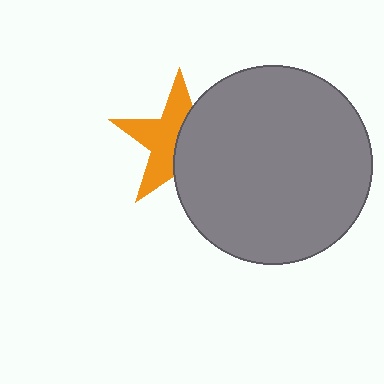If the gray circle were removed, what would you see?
You would see the complete orange star.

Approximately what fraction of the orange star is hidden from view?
Roughly 47% of the orange star is hidden behind the gray circle.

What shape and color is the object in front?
The object in front is a gray circle.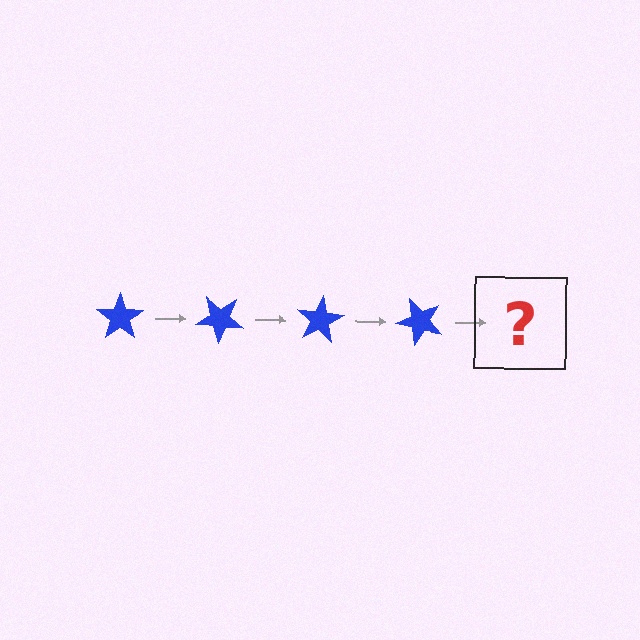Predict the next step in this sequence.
The next step is a blue star rotated 160 degrees.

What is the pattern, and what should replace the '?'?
The pattern is that the star rotates 40 degrees each step. The '?' should be a blue star rotated 160 degrees.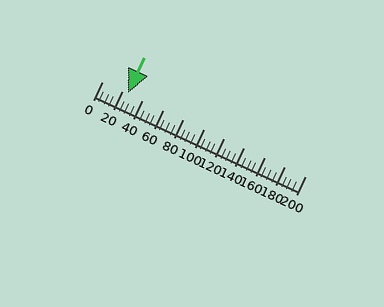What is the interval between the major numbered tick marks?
The major tick marks are spaced 20 units apart.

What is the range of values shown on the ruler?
The ruler shows values from 0 to 200.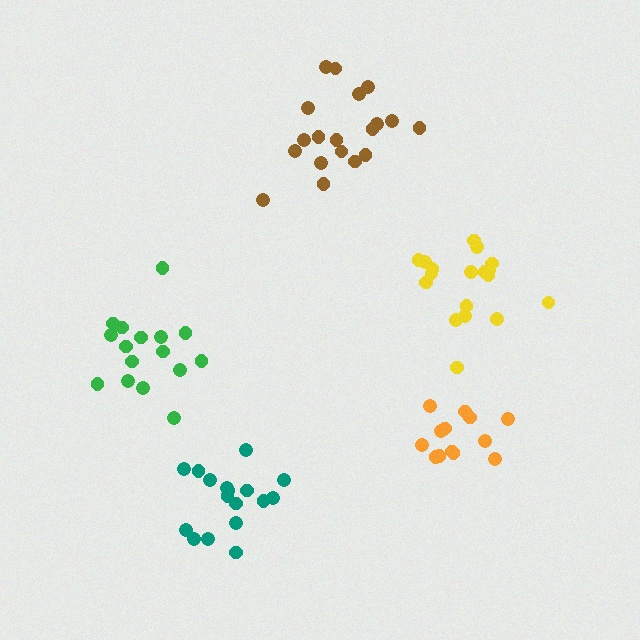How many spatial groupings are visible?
There are 5 spatial groupings.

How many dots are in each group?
Group 1: 17 dots, Group 2: 19 dots, Group 3: 18 dots, Group 4: 16 dots, Group 5: 13 dots (83 total).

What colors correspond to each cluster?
The clusters are colored: teal, brown, yellow, green, orange.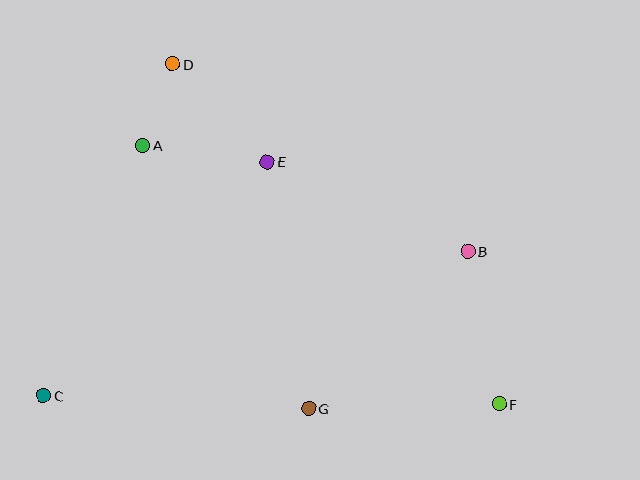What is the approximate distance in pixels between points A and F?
The distance between A and F is approximately 440 pixels.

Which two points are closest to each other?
Points A and D are closest to each other.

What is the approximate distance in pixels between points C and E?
The distance between C and E is approximately 324 pixels.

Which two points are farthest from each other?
Points D and F are farthest from each other.